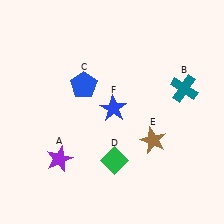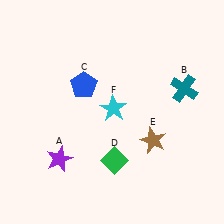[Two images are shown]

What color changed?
The star (F) changed from blue in Image 1 to cyan in Image 2.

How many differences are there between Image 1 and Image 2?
There is 1 difference between the two images.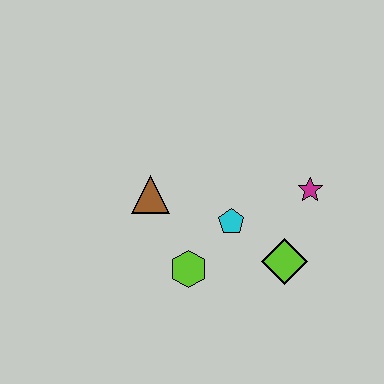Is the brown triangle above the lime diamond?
Yes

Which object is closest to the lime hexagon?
The cyan pentagon is closest to the lime hexagon.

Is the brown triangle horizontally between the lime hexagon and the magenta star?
No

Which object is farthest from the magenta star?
The brown triangle is farthest from the magenta star.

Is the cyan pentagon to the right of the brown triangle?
Yes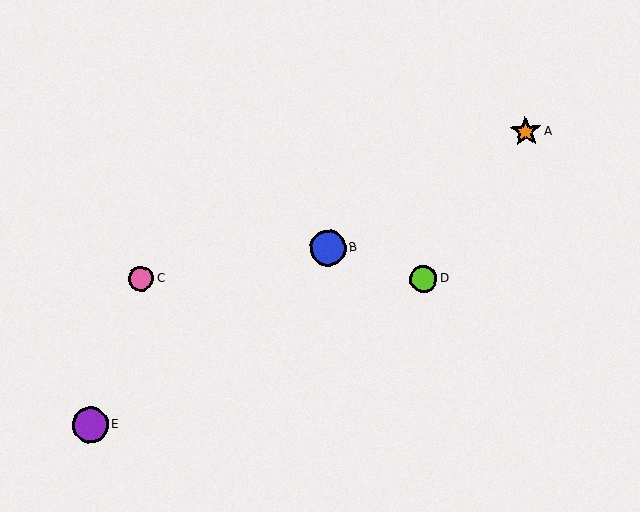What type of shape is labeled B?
Shape B is a blue circle.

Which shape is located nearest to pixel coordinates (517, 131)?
The orange star (labeled A) at (526, 132) is nearest to that location.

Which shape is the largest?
The blue circle (labeled B) is the largest.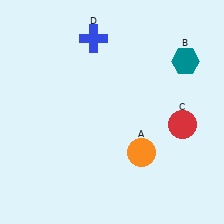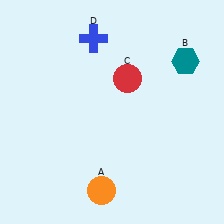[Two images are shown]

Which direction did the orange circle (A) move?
The orange circle (A) moved left.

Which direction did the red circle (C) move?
The red circle (C) moved left.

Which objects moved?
The objects that moved are: the orange circle (A), the red circle (C).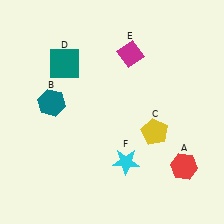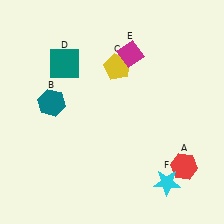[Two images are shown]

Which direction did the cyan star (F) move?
The cyan star (F) moved right.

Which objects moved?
The objects that moved are: the yellow pentagon (C), the cyan star (F).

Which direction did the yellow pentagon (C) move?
The yellow pentagon (C) moved up.